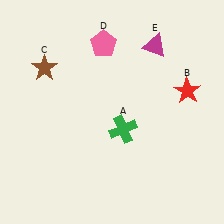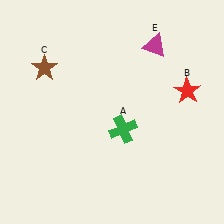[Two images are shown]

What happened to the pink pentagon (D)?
The pink pentagon (D) was removed in Image 2. It was in the top-left area of Image 1.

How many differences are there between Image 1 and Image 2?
There is 1 difference between the two images.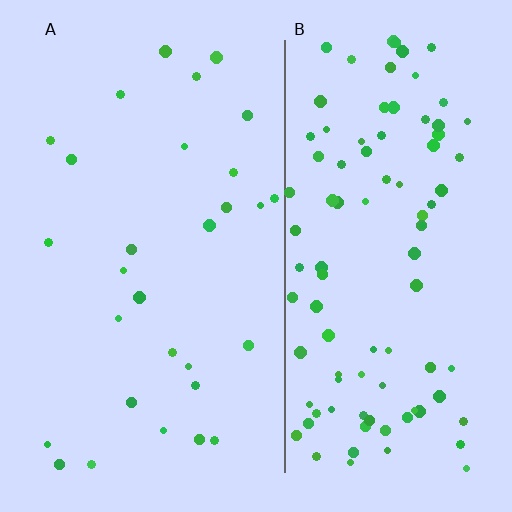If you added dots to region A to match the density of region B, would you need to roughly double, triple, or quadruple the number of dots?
Approximately triple.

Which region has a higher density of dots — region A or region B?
B (the right).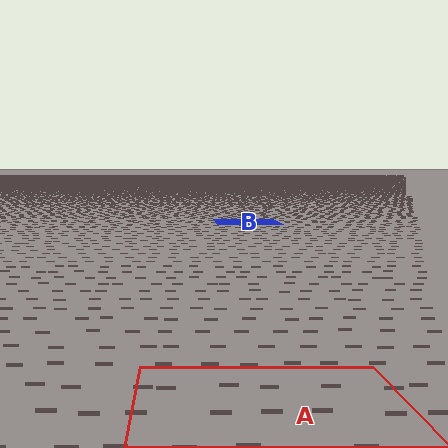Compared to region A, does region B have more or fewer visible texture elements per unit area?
Region B has more texture elements per unit area — they are packed more densely because it is farther away.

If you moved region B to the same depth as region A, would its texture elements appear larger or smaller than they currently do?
They would appear larger. At a closer depth, the same texture elements are projected at a bigger on-screen size.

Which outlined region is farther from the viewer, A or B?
Region B is farther from the viewer — the texture elements inside it appear smaller and more densely packed.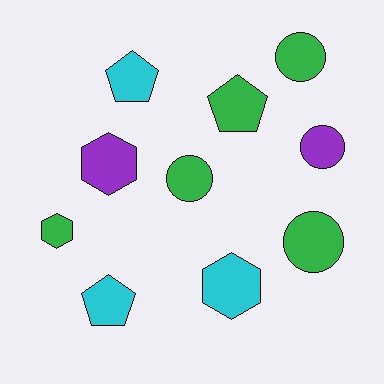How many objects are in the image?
There are 10 objects.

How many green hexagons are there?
There is 1 green hexagon.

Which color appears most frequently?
Green, with 5 objects.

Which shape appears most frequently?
Circle, with 4 objects.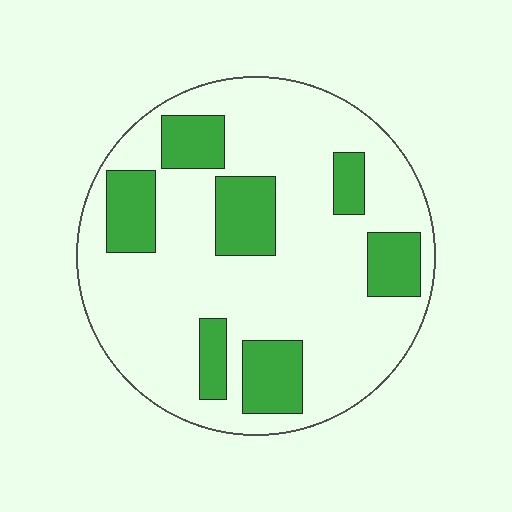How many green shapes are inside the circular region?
7.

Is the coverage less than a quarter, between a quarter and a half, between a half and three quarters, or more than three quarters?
Less than a quarter.